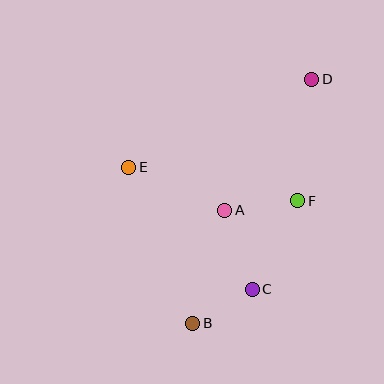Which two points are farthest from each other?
Points B and D are farthest from each other.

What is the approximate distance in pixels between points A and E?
The distance between A and E is approximately 105 pixels.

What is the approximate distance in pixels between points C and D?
The distance between C and D is approximately 219 pixels.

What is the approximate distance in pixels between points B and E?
The distance between B and E is approximately 169 pixels.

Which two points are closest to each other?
Points B and C are closest to each other.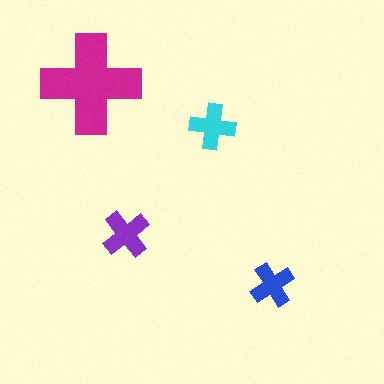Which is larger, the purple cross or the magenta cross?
The magenta one.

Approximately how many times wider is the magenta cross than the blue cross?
About 2.5 times wider.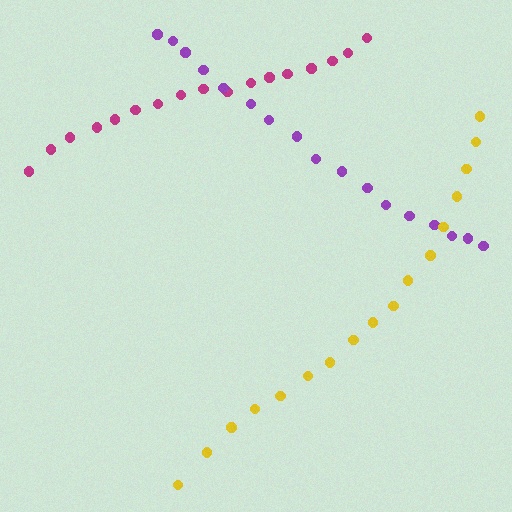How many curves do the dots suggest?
There are 3 distinct paths.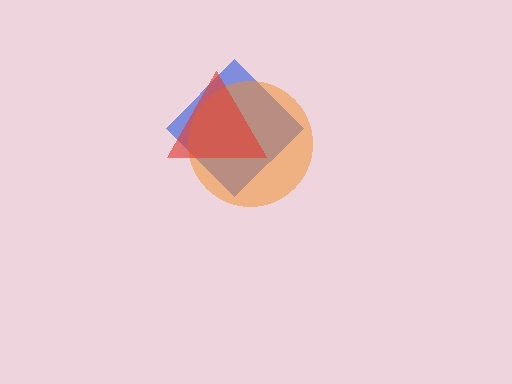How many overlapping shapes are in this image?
There are 3 overlapping shapes in the image.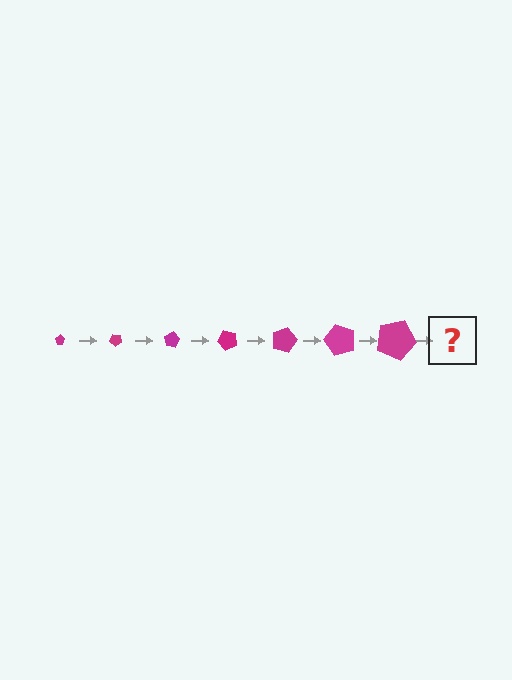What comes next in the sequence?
The next element should be a pentagon, larger than the previous one and rotated 280 degrees from the start.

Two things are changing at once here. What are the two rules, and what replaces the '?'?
The two rules are that the pentagon grows larger each step and it rotates 40 degrees each step. The '?' should be a pentagon, larger than the previous one and rotated 280 degrees from the start.